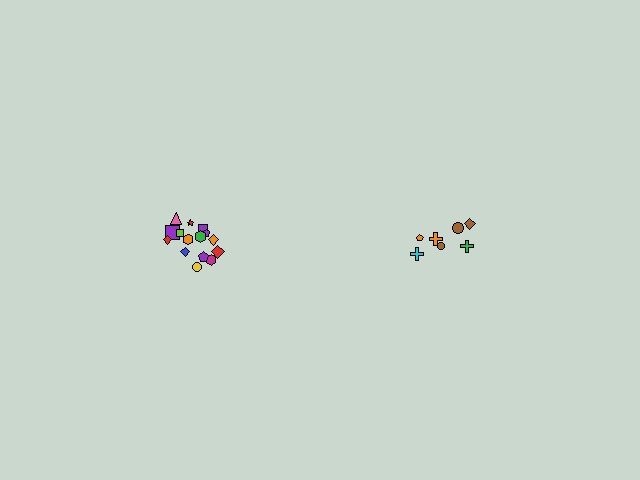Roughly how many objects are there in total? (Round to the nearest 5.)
Roughly 20 objects in total.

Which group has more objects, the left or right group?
The left group.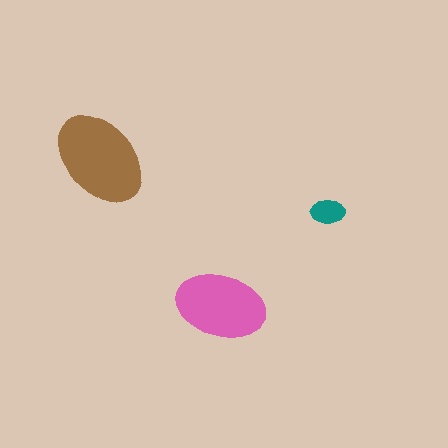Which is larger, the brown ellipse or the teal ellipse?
The brown one.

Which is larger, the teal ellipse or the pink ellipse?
The pink one.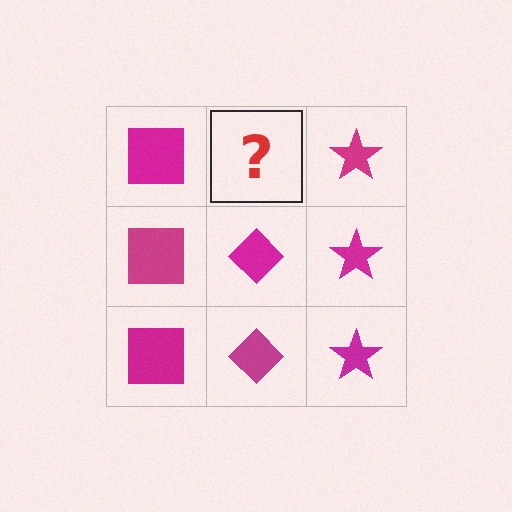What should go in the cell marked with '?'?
The missing cell should contain a magenta diamond.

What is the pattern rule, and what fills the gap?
The rule is that each column has a consistent shape. The gap should be filled with a magenta diamond.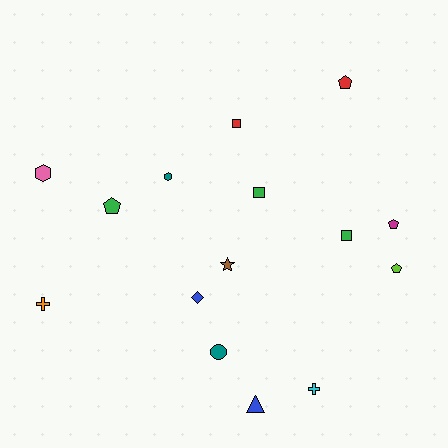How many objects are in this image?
There are 15 objects.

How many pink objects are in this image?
There is 1 pink object.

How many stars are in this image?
There is 1 star.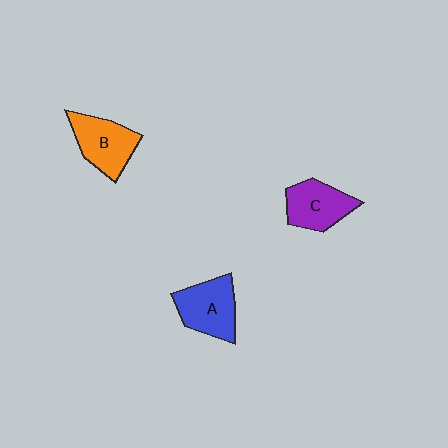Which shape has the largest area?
Shape A (blue).